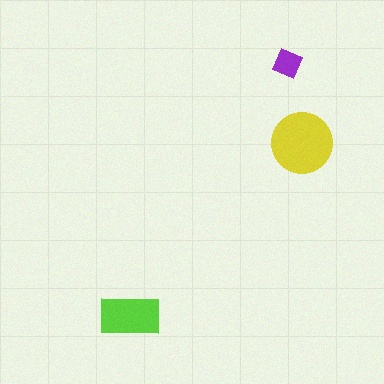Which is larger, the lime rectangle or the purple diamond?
The lime rectangle.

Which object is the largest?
The yellow circle.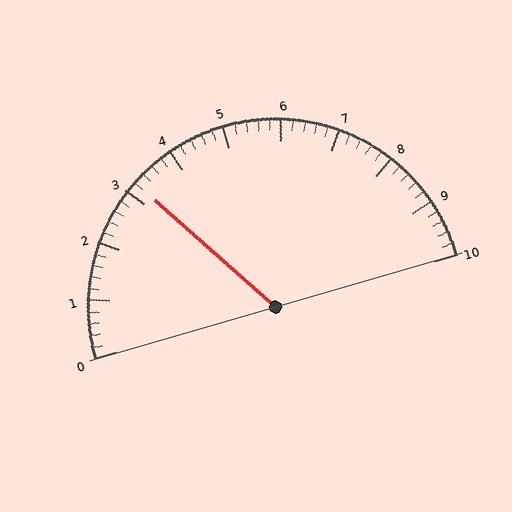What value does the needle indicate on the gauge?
The needle indicates approximately 3.2.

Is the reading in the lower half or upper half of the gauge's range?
The reading is in the lower half of the range (0 to 10).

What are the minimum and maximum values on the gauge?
The gauge ranges from 0 to 10.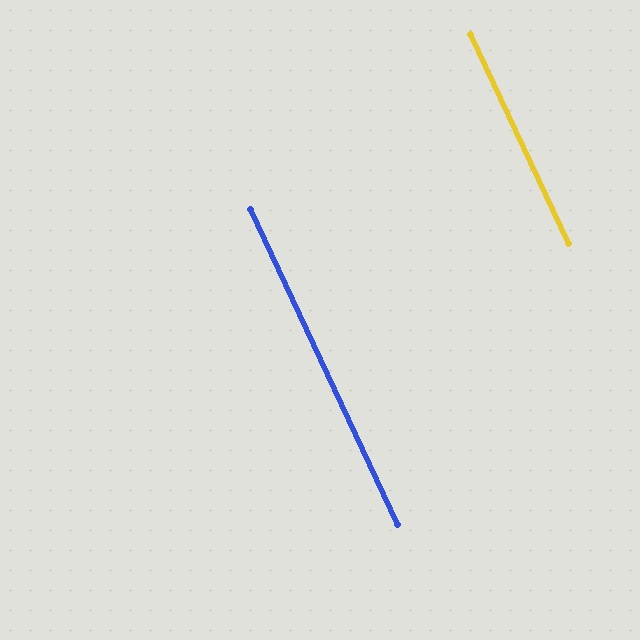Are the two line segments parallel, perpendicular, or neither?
Parallel — their directions differ by only 0.1°.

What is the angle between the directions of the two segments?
Approximately 0 degrees.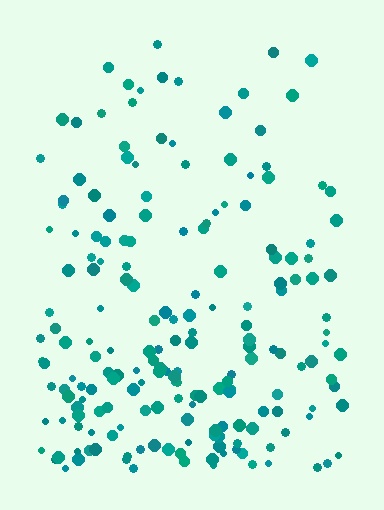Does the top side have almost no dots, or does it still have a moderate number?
Still a moderate number, just noticeably fewer than the bottom.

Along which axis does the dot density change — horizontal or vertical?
Vertical.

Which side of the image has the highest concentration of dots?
The bottom.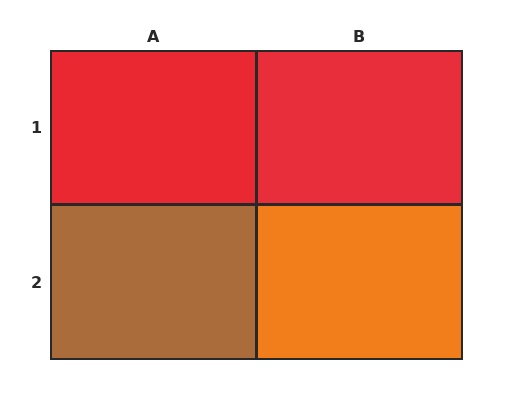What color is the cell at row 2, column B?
Orange.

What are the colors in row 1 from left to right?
Red, red.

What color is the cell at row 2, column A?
Brown.